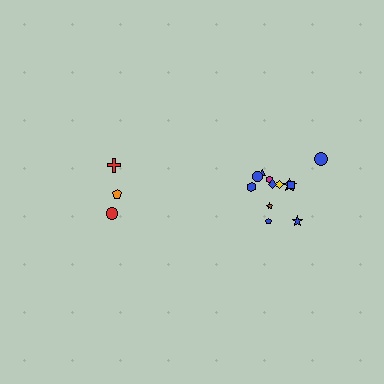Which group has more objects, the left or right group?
The right group.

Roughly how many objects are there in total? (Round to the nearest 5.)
Roughly 15 objects in total.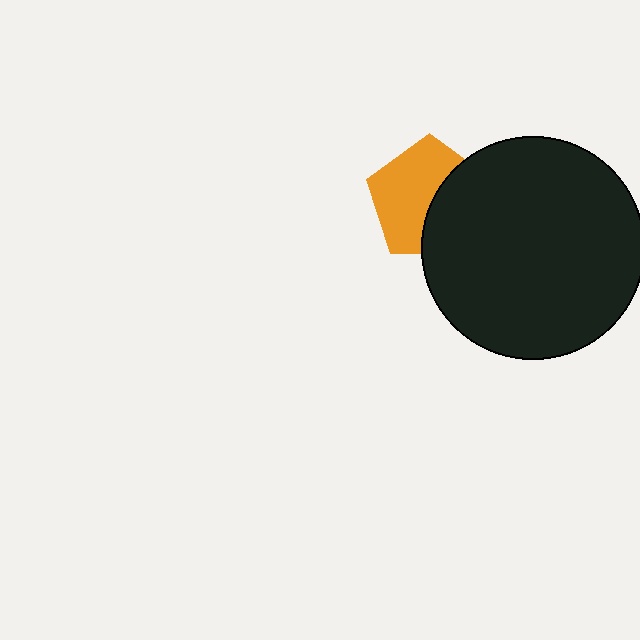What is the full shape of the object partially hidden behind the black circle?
The partially hidden object is an orange pentagon.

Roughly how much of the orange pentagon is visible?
About half of it is visible (roughly 58%).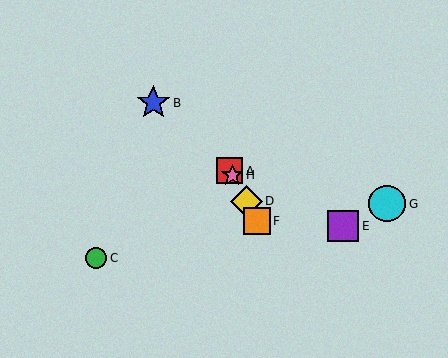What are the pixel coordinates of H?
Object H is at (232, 175).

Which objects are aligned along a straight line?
Objects A, D, F, H are aligned along a straight line.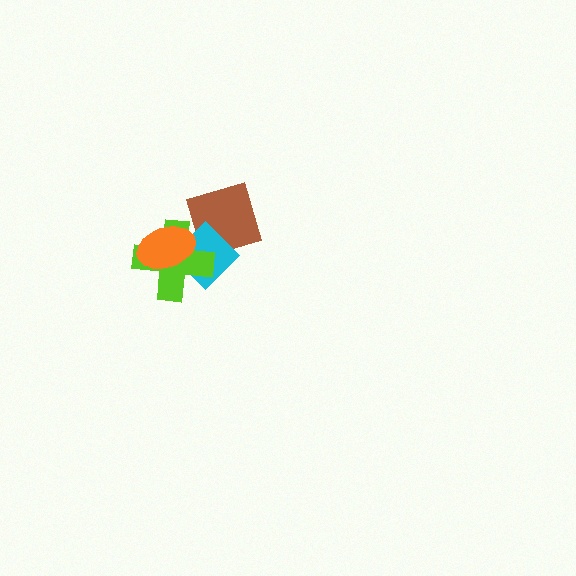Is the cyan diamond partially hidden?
Yes, it is partially covered by another shape.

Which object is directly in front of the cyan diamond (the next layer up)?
The lime cross is directly in front of the cyan diamond.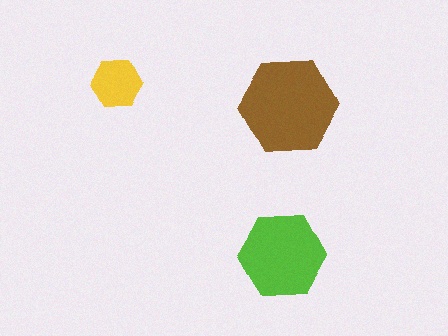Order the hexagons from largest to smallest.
the brown one, the lime one, the yellow one.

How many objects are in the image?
There are 3 objects in the image.